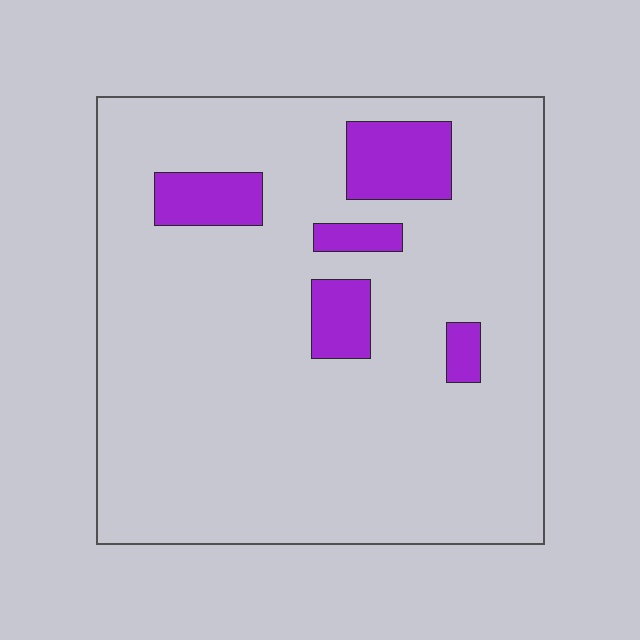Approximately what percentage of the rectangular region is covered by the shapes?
Approximately 10%.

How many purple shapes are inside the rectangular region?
5.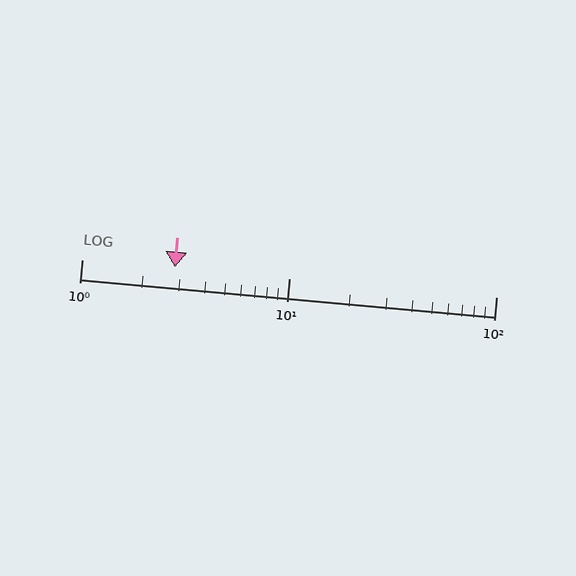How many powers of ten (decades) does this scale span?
The scale spans 2 decades, from 1 to 100.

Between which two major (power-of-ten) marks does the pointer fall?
The pointer is between 1 and 10.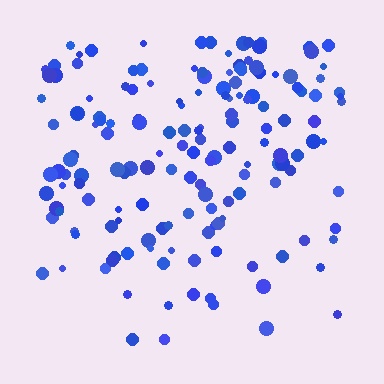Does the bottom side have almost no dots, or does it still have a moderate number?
Still a moderate number, just noticeably fewer than the top.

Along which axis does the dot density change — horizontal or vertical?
Vertical.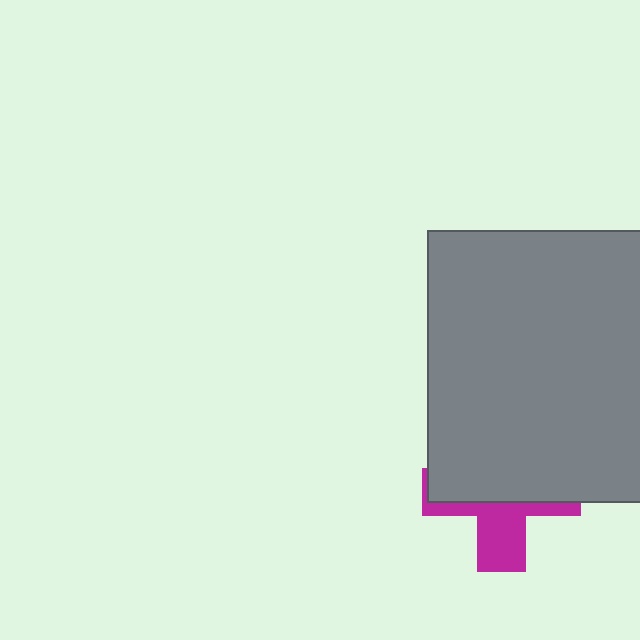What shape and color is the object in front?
The object in front is a gray square.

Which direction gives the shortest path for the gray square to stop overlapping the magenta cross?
Moving up gives the shortest separation.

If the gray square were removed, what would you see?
You would see the complete magenta cross.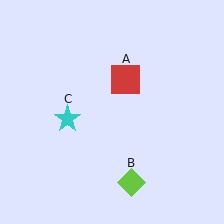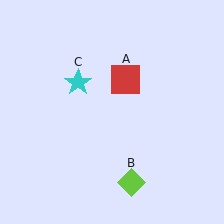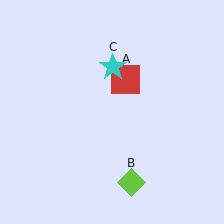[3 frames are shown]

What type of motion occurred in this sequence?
The cyan star (object C) rotated clockwise around the center of the scene.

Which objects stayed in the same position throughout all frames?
Red square (object A) and lime diamond (object B) remained stationary.